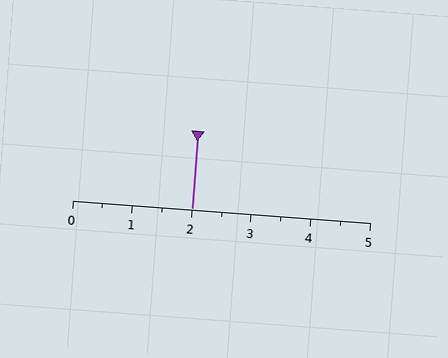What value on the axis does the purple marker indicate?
The marker indicates approximately 2.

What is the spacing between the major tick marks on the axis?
The major ticks are spaced 1 apart.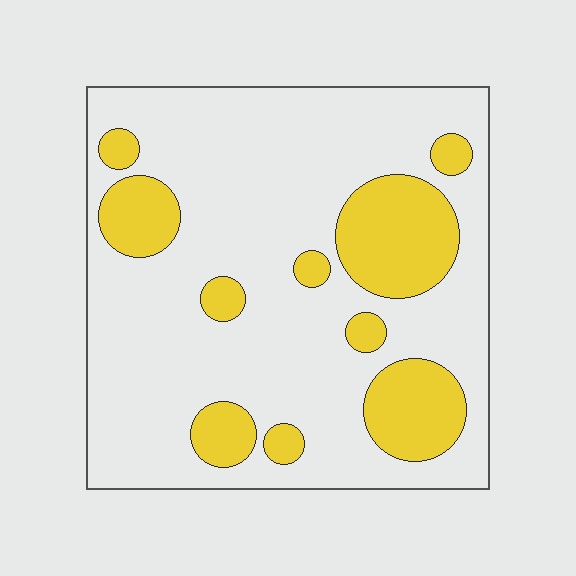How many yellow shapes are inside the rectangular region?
10.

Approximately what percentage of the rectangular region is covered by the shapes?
Approximately 25%.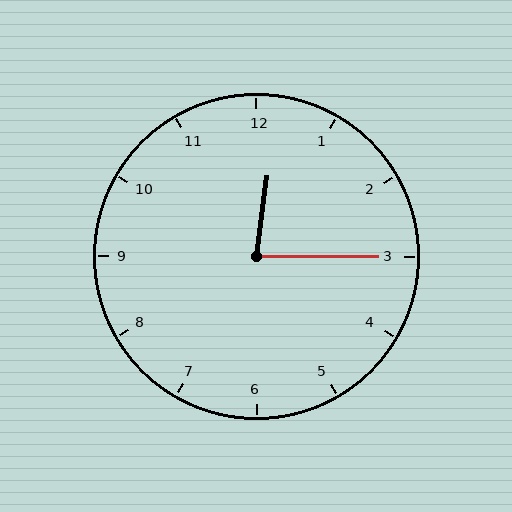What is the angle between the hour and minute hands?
Approximately 82 degrees.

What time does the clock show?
12:15.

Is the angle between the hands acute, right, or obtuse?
It is acute.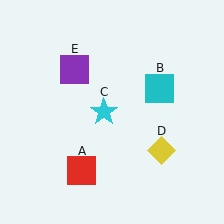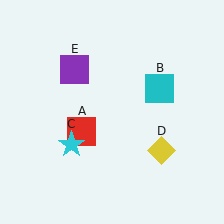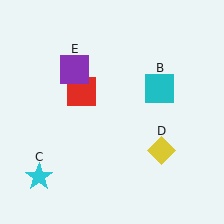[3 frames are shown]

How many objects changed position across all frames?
2 objects changed position: red square (object A), cyan star (object C).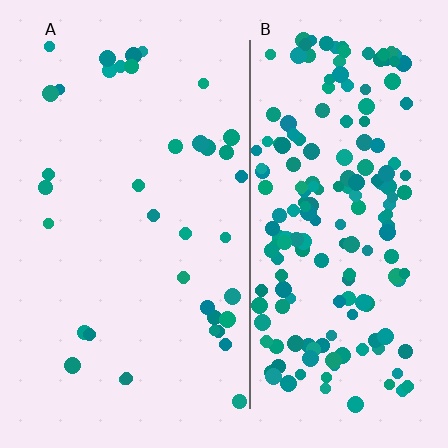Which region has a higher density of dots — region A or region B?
B (the right).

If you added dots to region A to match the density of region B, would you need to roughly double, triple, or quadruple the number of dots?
Approximately quadruple.